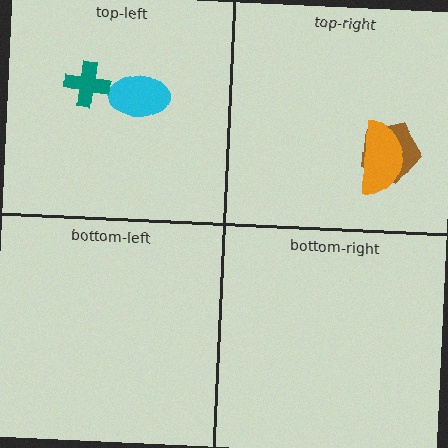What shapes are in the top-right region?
The brown pentagon, the orange semicircle.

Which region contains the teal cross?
The top-left region.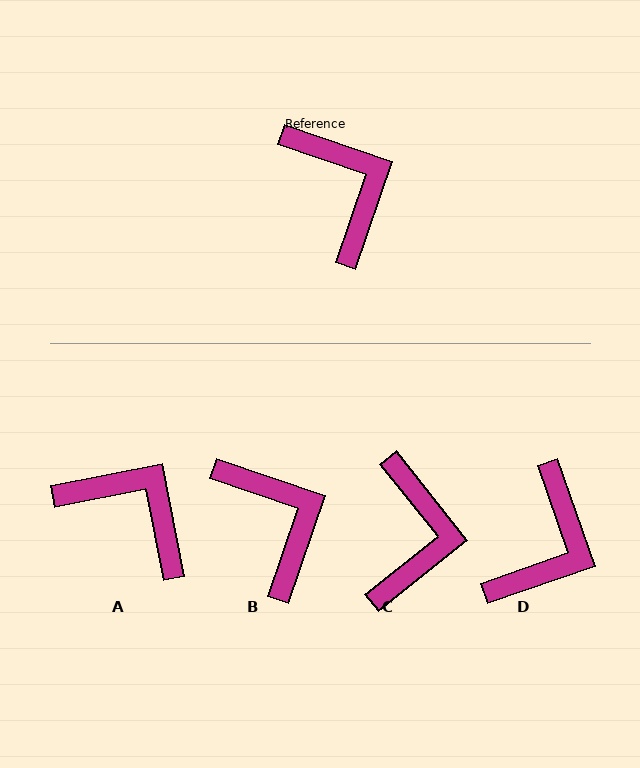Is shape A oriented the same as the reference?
No, it is off by about 30 degrees.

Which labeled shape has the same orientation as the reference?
B.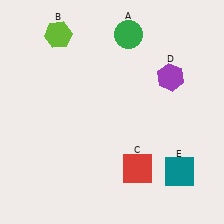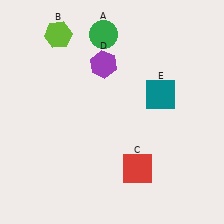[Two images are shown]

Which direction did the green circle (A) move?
The green circle (A) moved left.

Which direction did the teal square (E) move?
The teal square (E) moved up.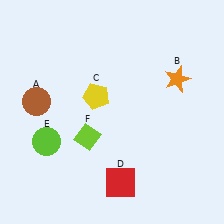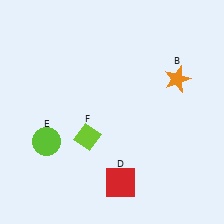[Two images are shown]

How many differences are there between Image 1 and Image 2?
There are 2 differences between the two images.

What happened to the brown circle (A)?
The brown circle (A) was removed in Image 2. It was in the top-left area of Image 1.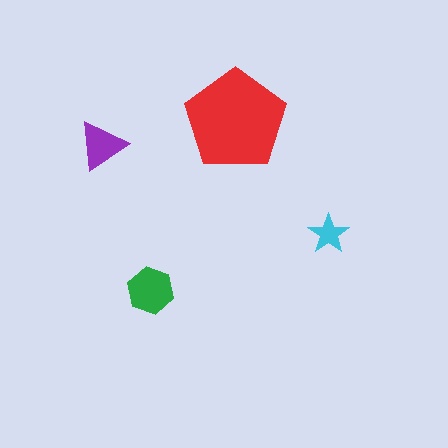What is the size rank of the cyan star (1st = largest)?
4th.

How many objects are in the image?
There are 4 objects in the image.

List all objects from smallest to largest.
The cyan star, the purple triangle, the green hexagon, the red pentagon.